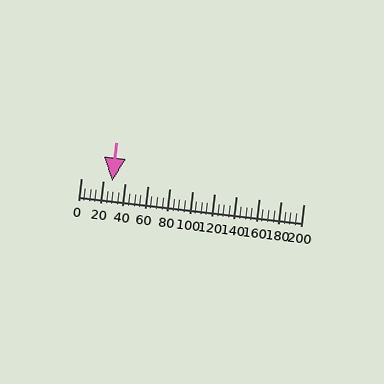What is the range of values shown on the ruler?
The ruler shows values from 0 to 200.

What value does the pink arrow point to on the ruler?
The pink arrow points to approximately 28.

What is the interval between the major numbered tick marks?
The major tick marks are spaced 20 units apart.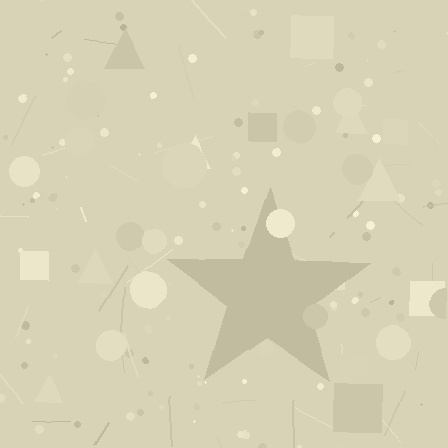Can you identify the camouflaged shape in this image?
The camouflaged shape is a star.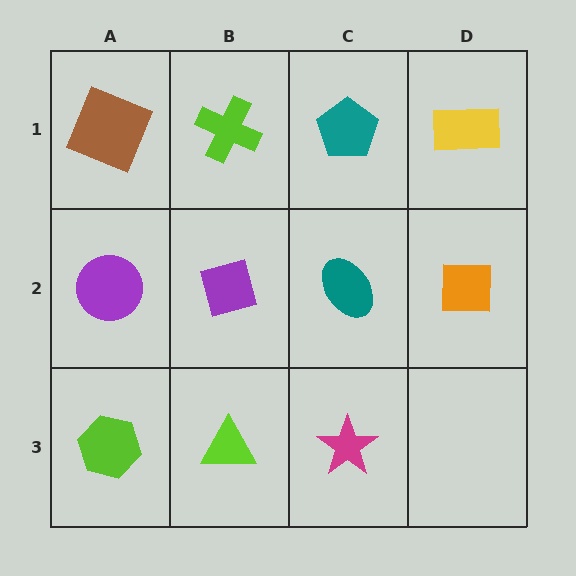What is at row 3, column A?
A lime hexagon.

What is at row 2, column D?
An orange square.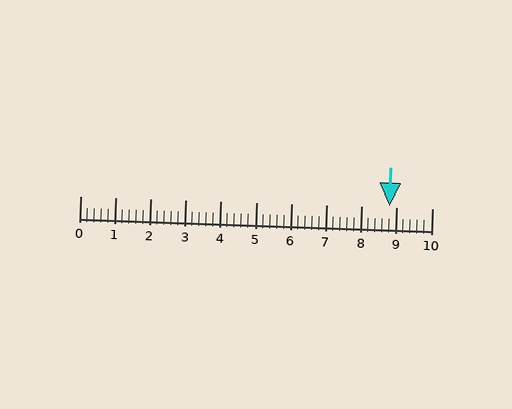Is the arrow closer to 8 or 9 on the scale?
The arrow is closer to 9.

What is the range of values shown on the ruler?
The ruler shows values from 0 to 10.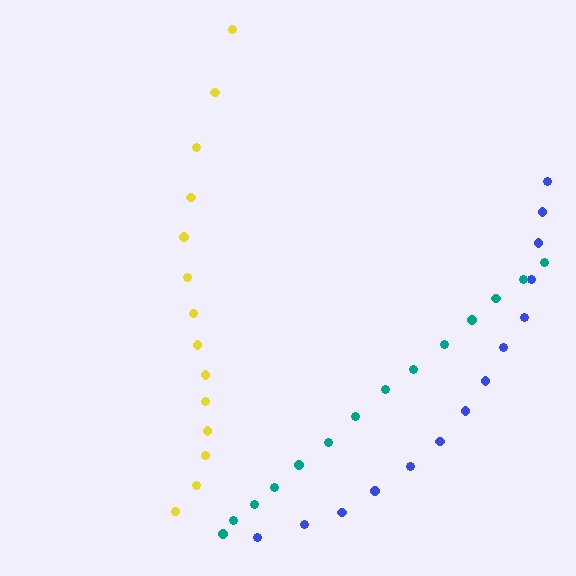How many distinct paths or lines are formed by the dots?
There are 3 distinct paths.